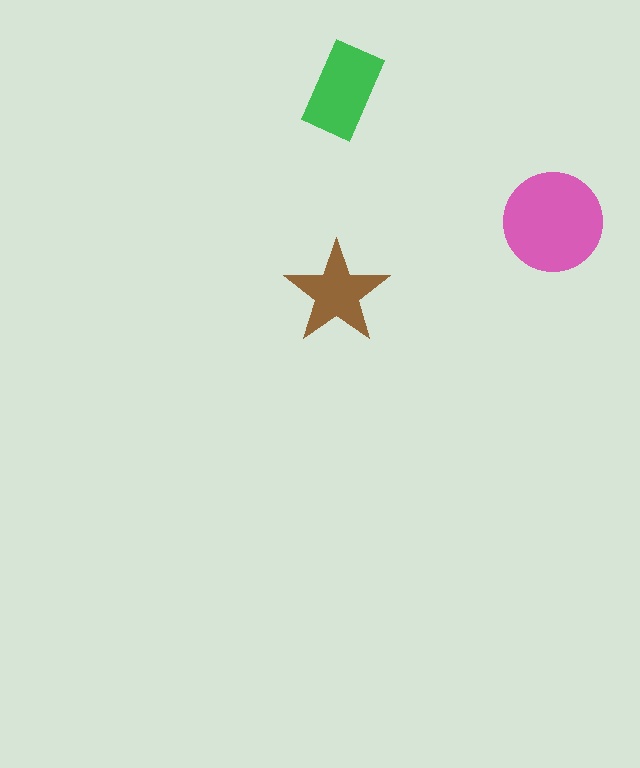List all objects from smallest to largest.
The brown star, the green rectangle, the pink circle.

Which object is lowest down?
The brown star is bottommost.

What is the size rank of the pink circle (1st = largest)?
1st.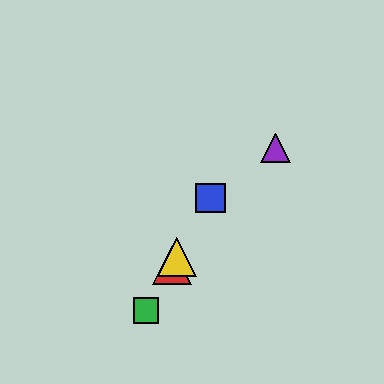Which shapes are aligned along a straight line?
The red triangle, the blue square, the green square, the yellow triangle are aligned along a straight line.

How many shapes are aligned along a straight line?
4 shapes (the red triangle, the blue square, the green square, the yellow triangle) are aligned along a straight line.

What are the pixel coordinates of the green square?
The green square is at (146, 310).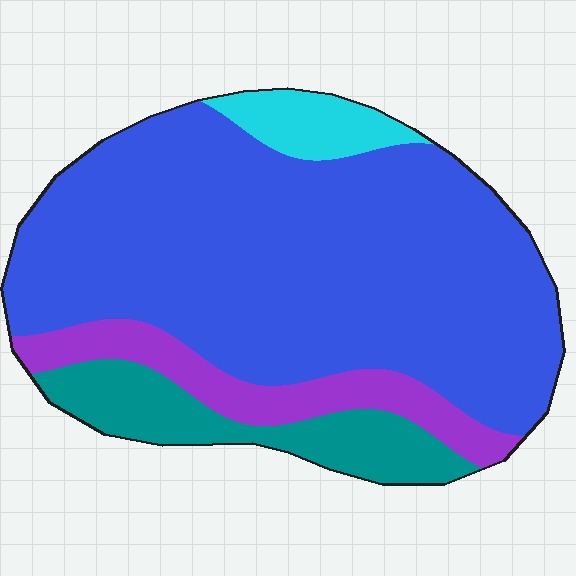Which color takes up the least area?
Cyan, at roughly 5%.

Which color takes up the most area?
Blue, at roughly 70%.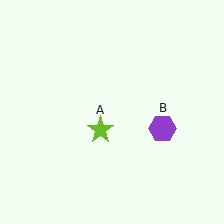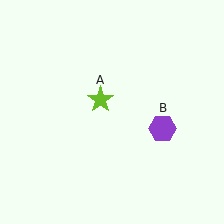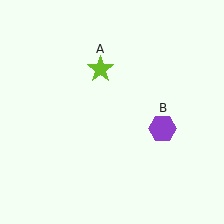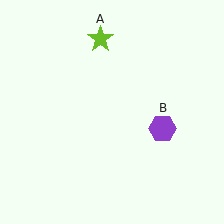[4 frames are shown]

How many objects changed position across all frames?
1 object changed position: lime star (object A).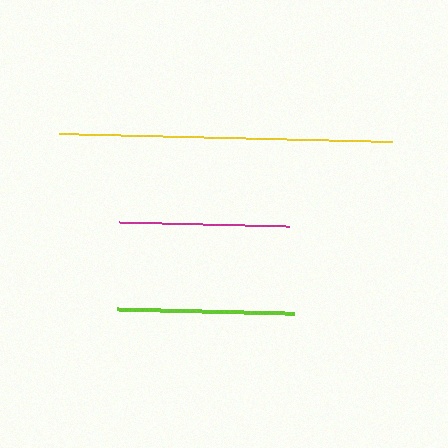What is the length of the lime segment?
The lime segment is approximately 177 pixels long.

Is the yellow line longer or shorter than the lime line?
The yellow line is longer than the lime line.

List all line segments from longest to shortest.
From longest to shortest: yellow, lime, magenta.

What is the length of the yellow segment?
The yellow segment is approximately 334 pixels long.